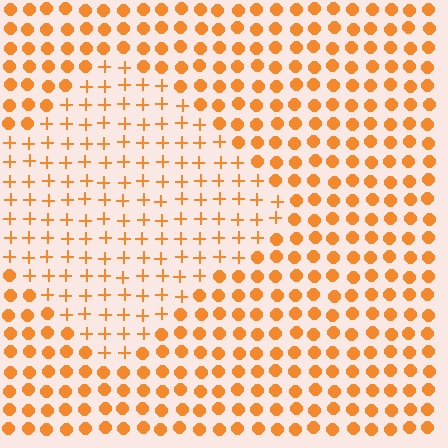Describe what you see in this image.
The image is filled with small orange elements arranged in a uniform grid. A diamond-shaped region contains plus signs, while the surrounding area contains circles. The boundary is defined purely by the change in element shape.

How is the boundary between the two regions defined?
The boundary is defined by a change in element shape: plus signs inside vs. circles outside. All elements share the same color and spacing.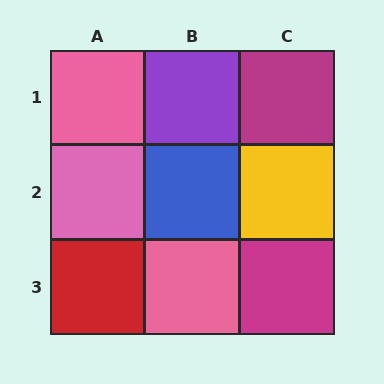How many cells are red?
1 cell is red.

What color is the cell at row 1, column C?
Magenta.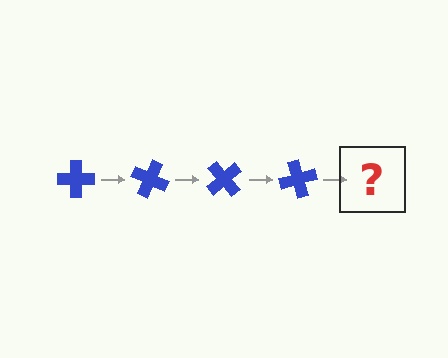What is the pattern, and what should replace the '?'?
The pattern is that the cross rotates 25 degrees each step. The '?' should be a blue cross rotated 100 degrees.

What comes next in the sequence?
The next element should be a blue cross rotated 100 degrees.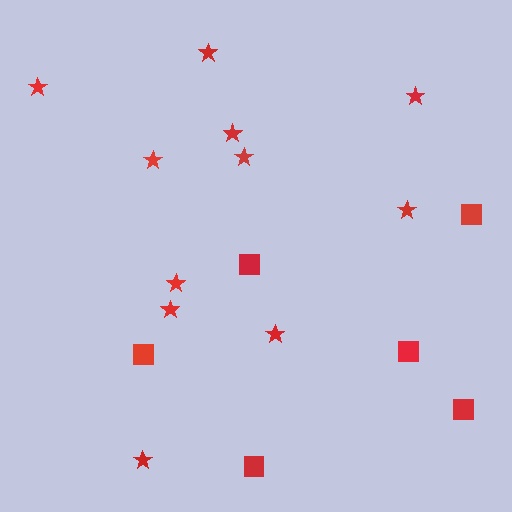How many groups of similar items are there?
There are 2 groups: one group of squares (6) and one group of stars (11).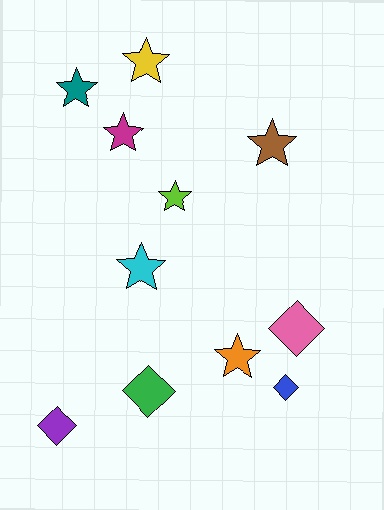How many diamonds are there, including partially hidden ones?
There are 4 diamonds.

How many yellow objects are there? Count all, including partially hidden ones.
There is 1 yellow object.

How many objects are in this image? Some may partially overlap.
There are 11 objects.